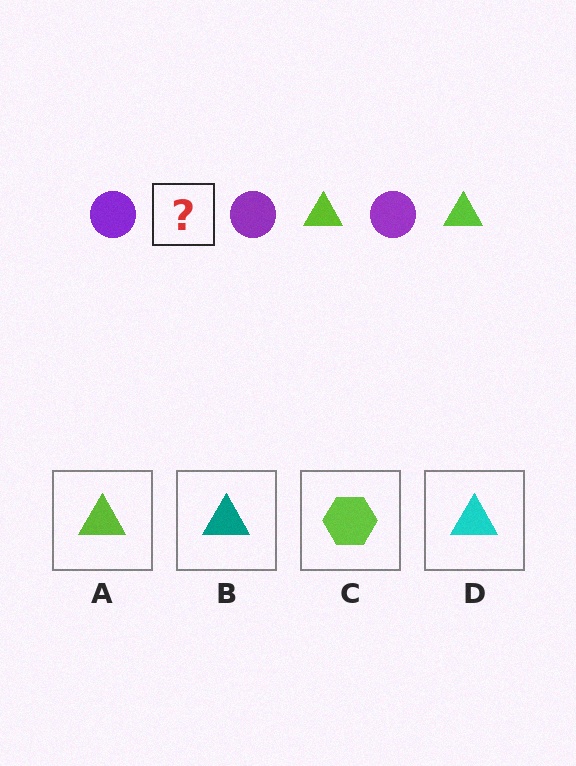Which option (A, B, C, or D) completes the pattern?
A.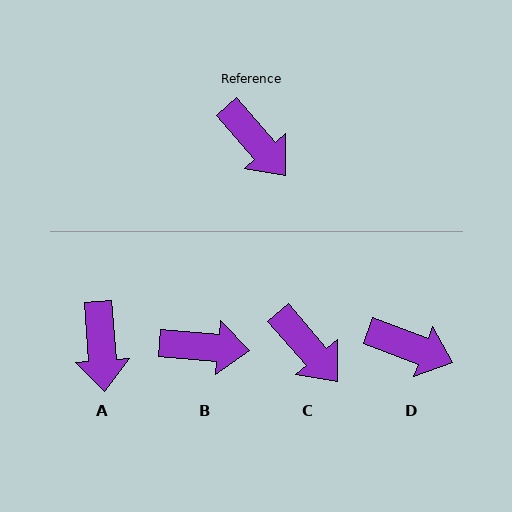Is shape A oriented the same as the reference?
No, it is off by about 37 degrees.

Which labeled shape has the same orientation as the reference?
C.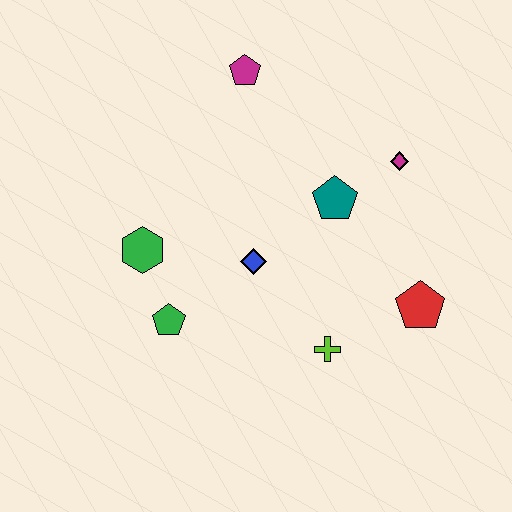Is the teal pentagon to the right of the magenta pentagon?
Yes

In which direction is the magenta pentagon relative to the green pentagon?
The magenta pentagon is above the green pentagon.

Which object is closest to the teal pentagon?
The magenta diamond is closest to the teal pentagon.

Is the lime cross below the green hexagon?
Yes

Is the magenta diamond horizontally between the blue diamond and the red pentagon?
Yes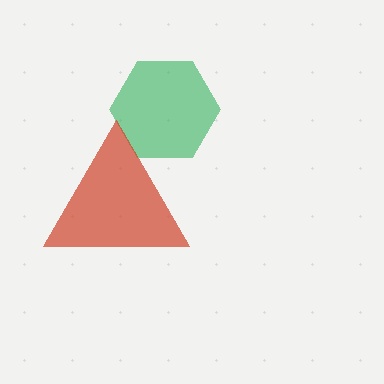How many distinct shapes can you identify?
There are 2 distinct shapes: a green hexagon, a red triangle.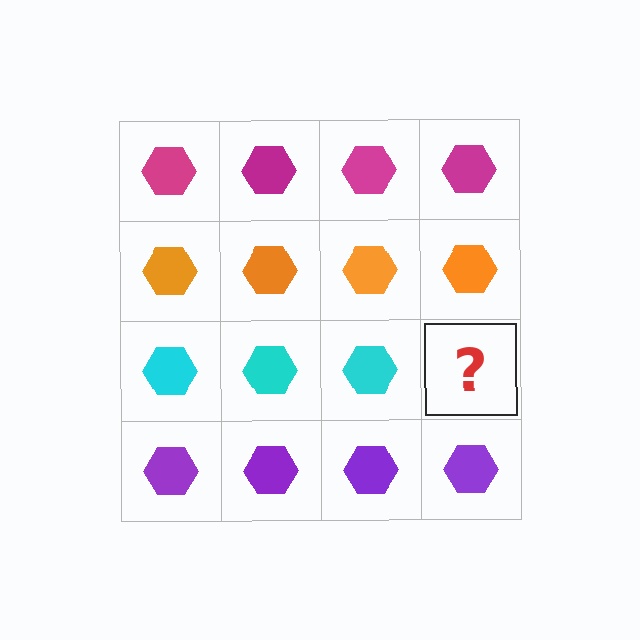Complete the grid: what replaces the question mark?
The question mark should be replaced with a cyan hexagon.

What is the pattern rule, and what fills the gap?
The rule is that each row has a consistent color. The gap should be filled with a cyan hexagon.